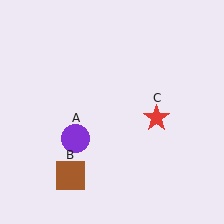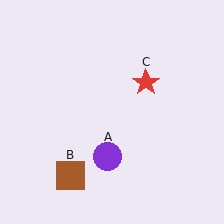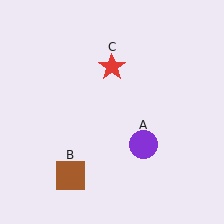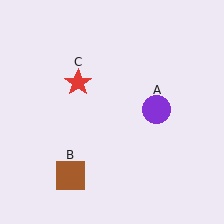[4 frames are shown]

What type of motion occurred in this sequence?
The purple circle (object A), red star (object C) rotated counterclockwise around the center of the scene.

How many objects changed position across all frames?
2 objects changed position: purple circle (object A), red star (object C).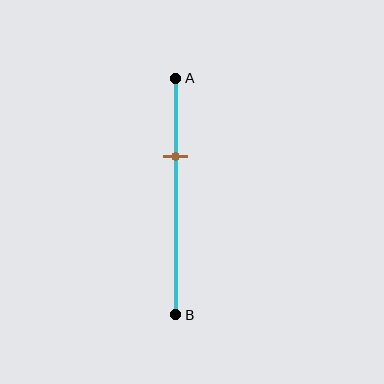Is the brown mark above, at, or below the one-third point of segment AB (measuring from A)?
The brown mark is approximately at the one-third point of segment AB.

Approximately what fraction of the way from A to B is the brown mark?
The brown mark is approximately 35% of the way from A to B.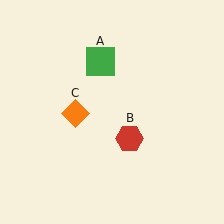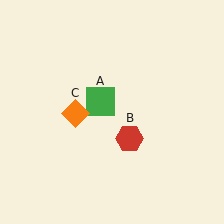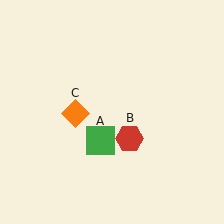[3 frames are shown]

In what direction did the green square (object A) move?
The green square (object A) moved down.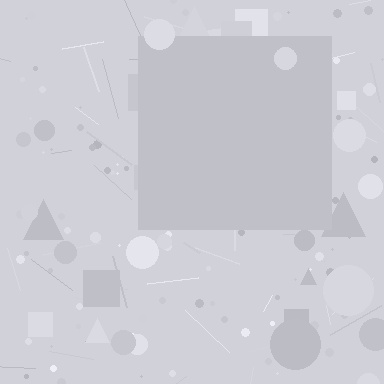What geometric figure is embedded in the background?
A square is embedded in the background.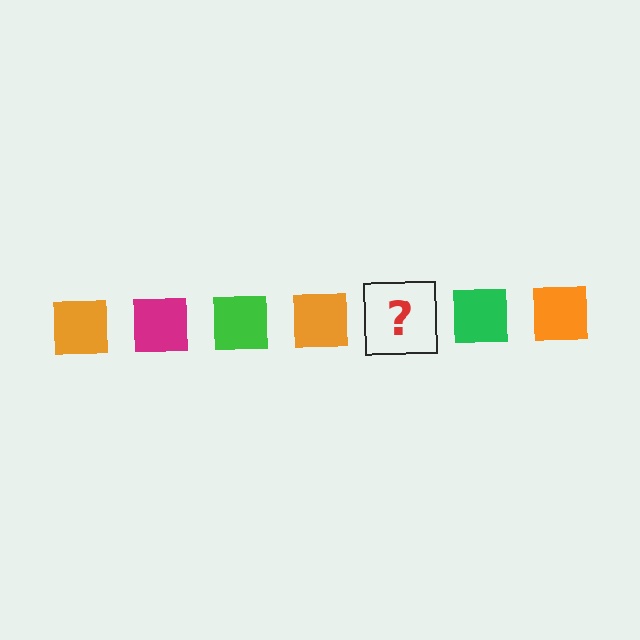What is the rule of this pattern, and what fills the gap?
The rule is that the pattern cycles through orange, magenta, green squares. The gap should be filled with a magenta square.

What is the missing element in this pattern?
The missing element is a magenta square.